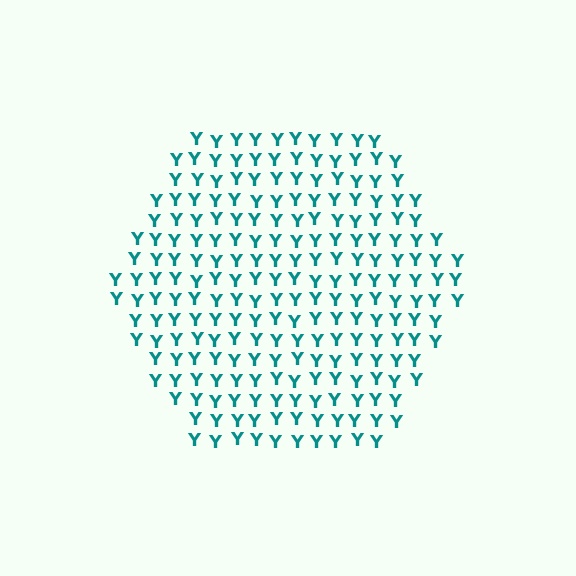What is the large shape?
The large shape is a hexagon.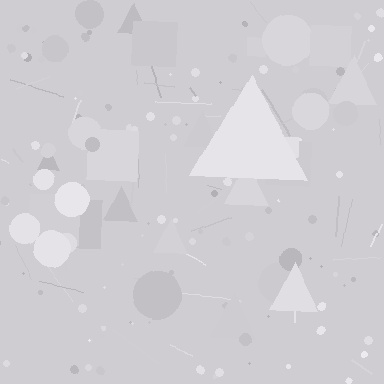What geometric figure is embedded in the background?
A triangle is embedded in the background.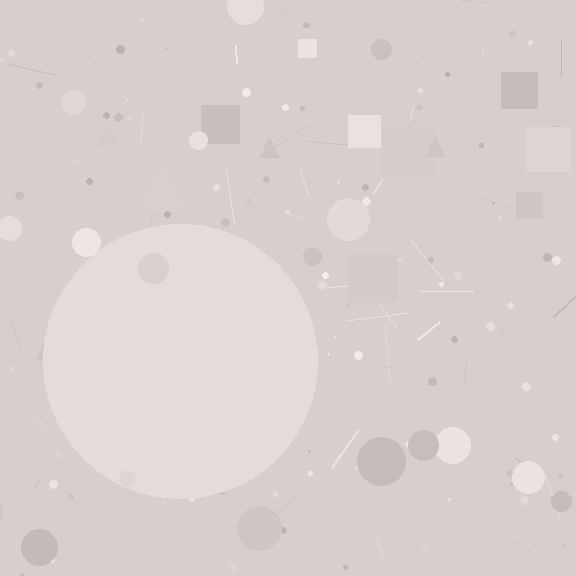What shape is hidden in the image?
A circle is hidden in the image.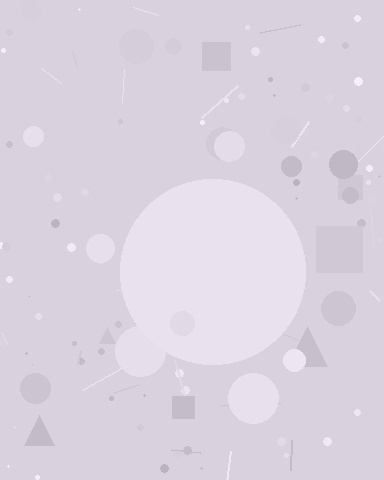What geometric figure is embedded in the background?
A circle is embedded in the background.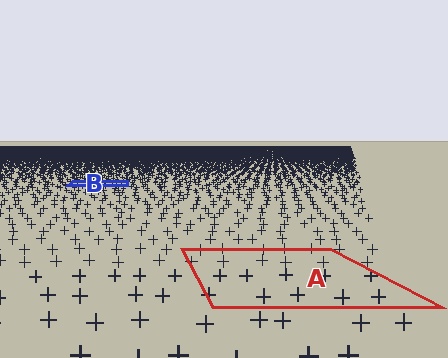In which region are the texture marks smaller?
The texture marks are smaller in region B, because it is farther away.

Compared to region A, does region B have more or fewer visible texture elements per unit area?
Region B has more texture elements per unit area — they are packed more densely because it is farther away.